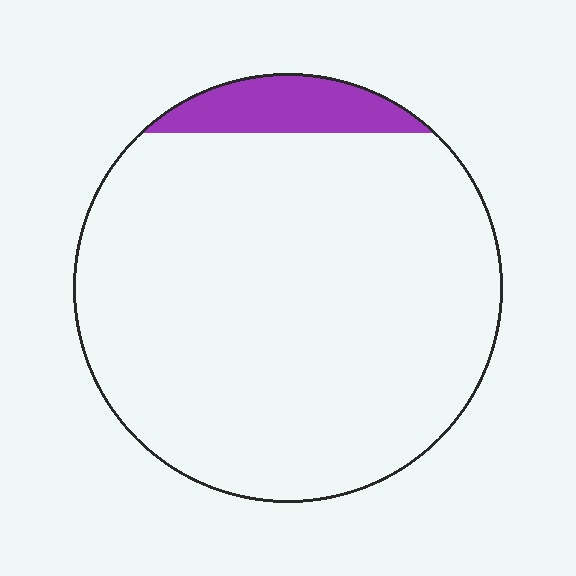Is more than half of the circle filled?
No.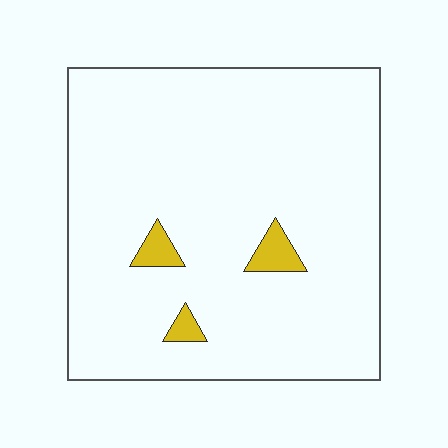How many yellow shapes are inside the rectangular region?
3.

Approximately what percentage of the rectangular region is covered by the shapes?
Approximately 5%.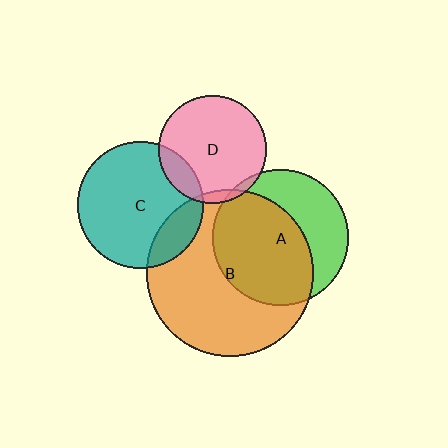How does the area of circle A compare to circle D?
Approximately 1.6 times.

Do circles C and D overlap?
Yes.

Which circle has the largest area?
Circle B (orange).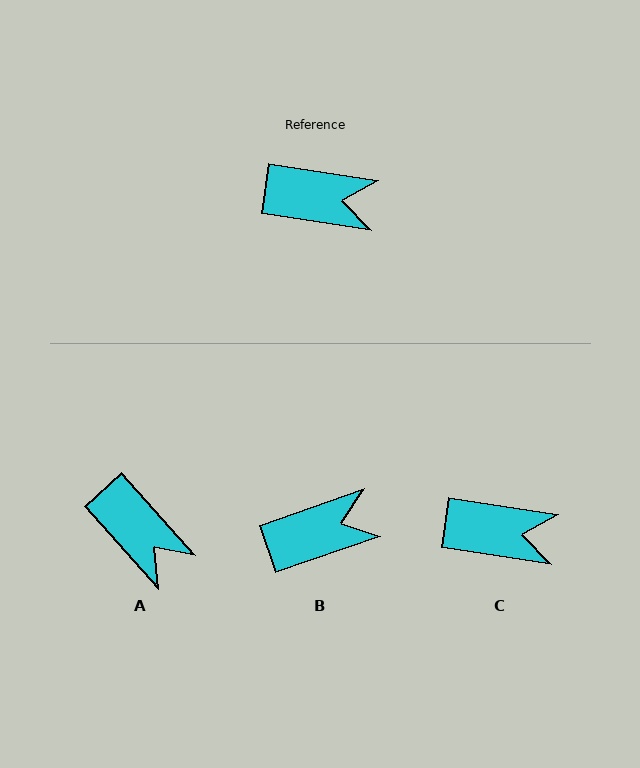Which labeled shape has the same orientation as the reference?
C.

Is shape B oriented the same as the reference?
No, it is off by about 28 degrees.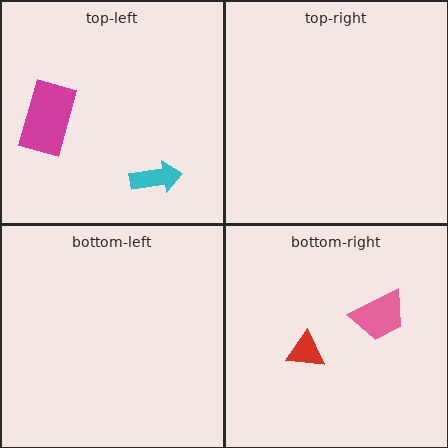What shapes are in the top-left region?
The cyan arrow, the magenta rectangle.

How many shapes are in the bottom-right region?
2.